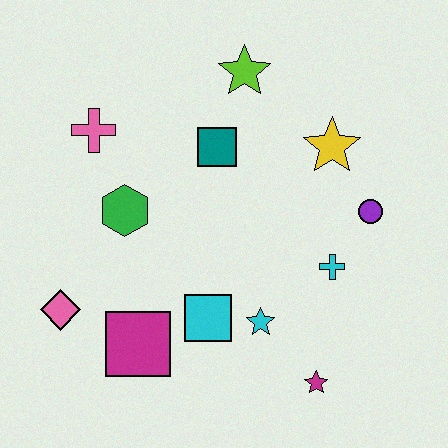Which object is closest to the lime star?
The teal square is closest to the lime star.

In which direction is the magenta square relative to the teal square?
The magenta square is below the teal square.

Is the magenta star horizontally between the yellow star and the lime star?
Yes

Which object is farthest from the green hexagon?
The magenta star is farthest from the green hexagon.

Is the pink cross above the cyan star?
Yes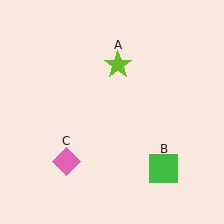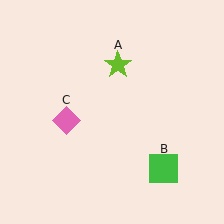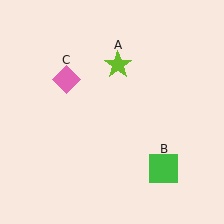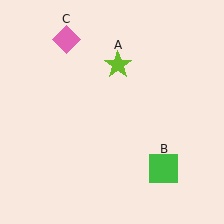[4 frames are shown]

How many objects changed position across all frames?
1 object changed position: pink diamond (object C).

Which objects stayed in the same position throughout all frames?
Lime star (object A) and green square (object B) remained stationary.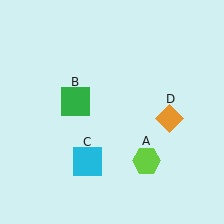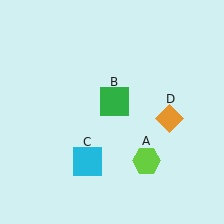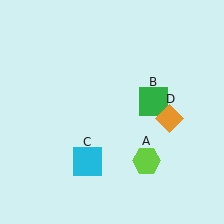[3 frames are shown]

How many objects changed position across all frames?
1 object changed position: green square (object B).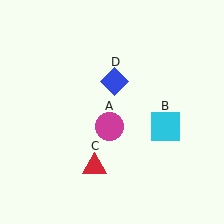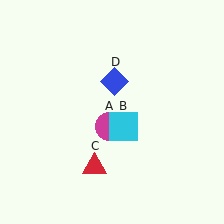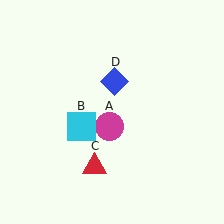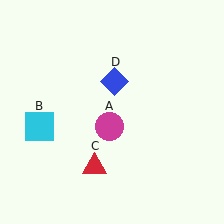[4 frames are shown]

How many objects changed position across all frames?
1 object changed position: cyan square (object B).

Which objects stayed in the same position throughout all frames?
Magenta circle (object A) and red triangle (object C) and blue diamond (object D) remained stationary.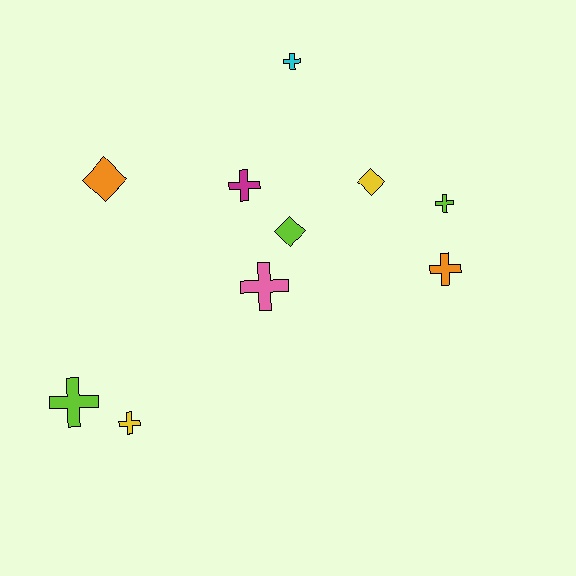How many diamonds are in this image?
There are 3 diamonds.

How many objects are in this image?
There are 10 objects.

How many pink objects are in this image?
There is 1 pink object.